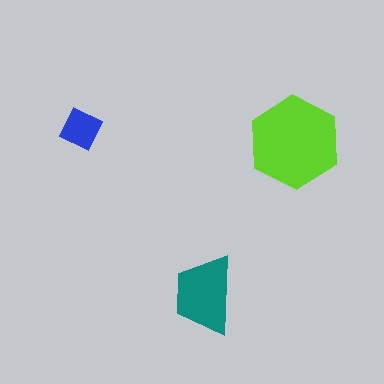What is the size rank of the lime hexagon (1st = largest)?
1st.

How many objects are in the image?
There are 3 objects in the image.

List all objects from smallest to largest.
The blue square, the teal trapezoid, the lime hexagon.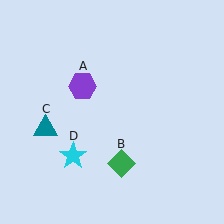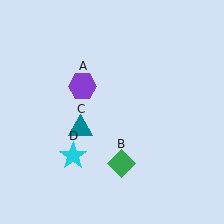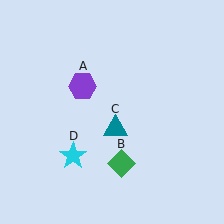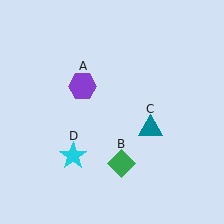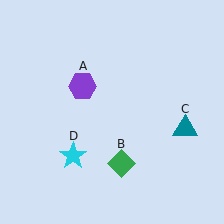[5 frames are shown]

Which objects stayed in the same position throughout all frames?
Purple hexagon (object A) and green diamond (object B) and cyan star (object D) remained stationary.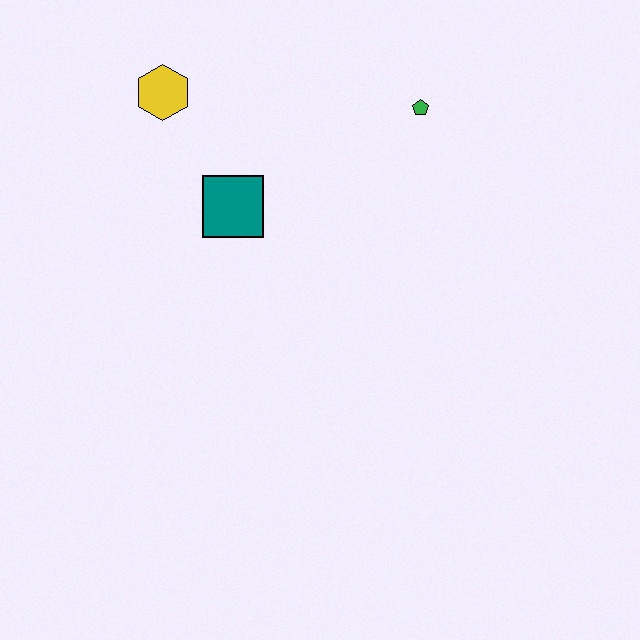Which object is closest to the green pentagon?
The teal square is closest to the green pentagon.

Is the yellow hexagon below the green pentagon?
No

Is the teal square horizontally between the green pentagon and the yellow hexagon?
Yes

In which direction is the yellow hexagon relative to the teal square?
The yellow hexagon is above the teal square.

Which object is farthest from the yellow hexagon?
The green pentagon is farthest from the yellow hexagon.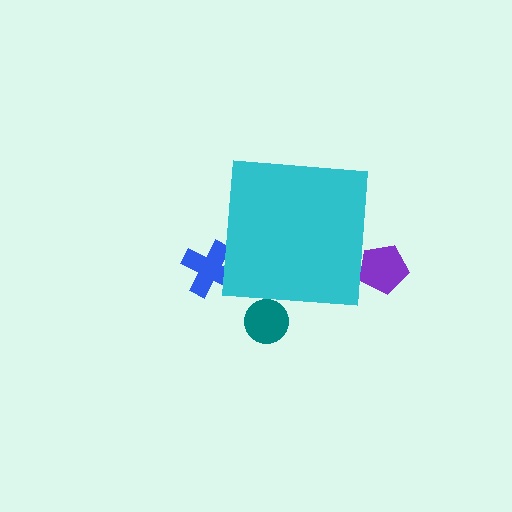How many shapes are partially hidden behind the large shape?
3 shapes are partially hidden.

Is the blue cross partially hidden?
Yes, the blue cross is partially hidden behind the cyan square.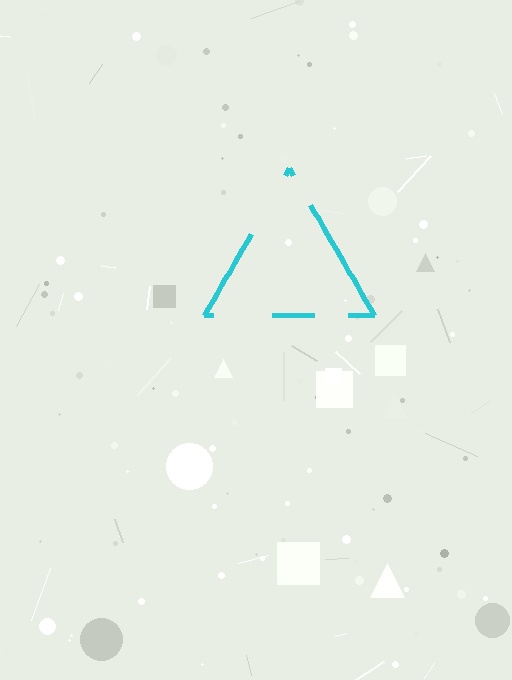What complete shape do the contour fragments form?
The contour fragments form a triangle.